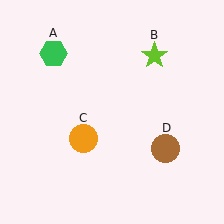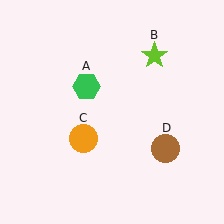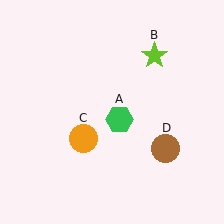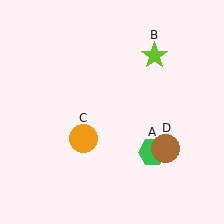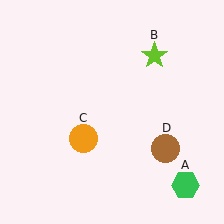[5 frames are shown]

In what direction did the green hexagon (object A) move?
The green hexagon (object A) moved down and to the right.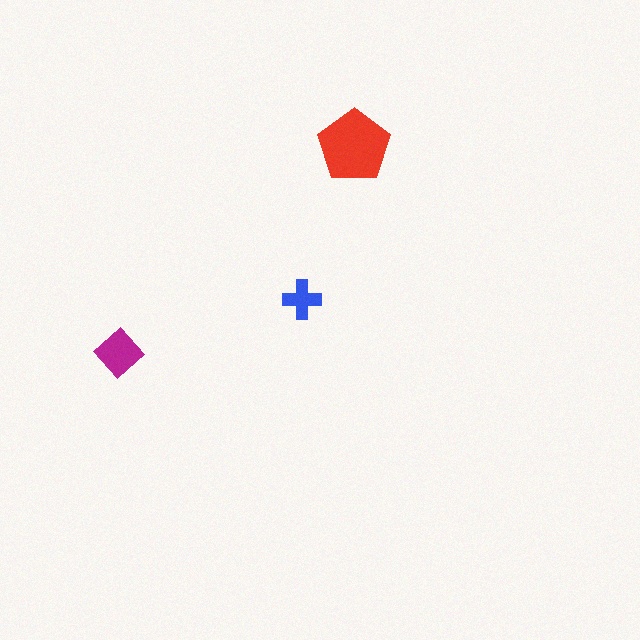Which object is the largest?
The red pentagon.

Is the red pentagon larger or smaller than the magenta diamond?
Larger.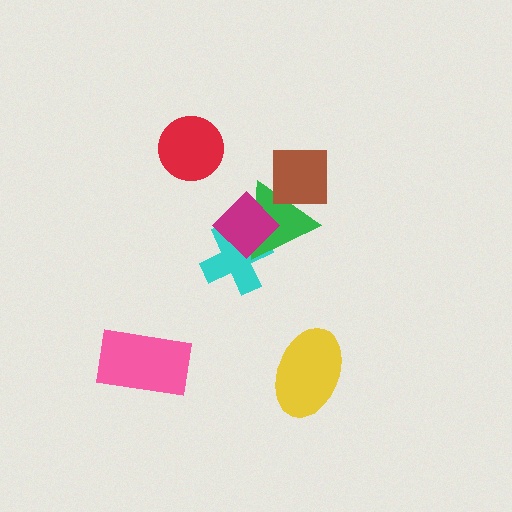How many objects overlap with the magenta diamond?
2 objects overlap with the magenta diamond.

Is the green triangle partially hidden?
Yes, it is partially covered by another shape.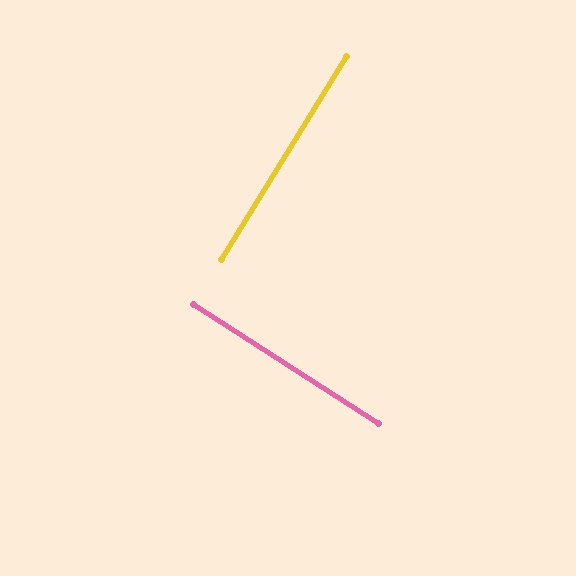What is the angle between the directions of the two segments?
Approximately 89 degrees.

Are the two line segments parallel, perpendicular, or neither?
Perpendicular — they meet at approximately 89°.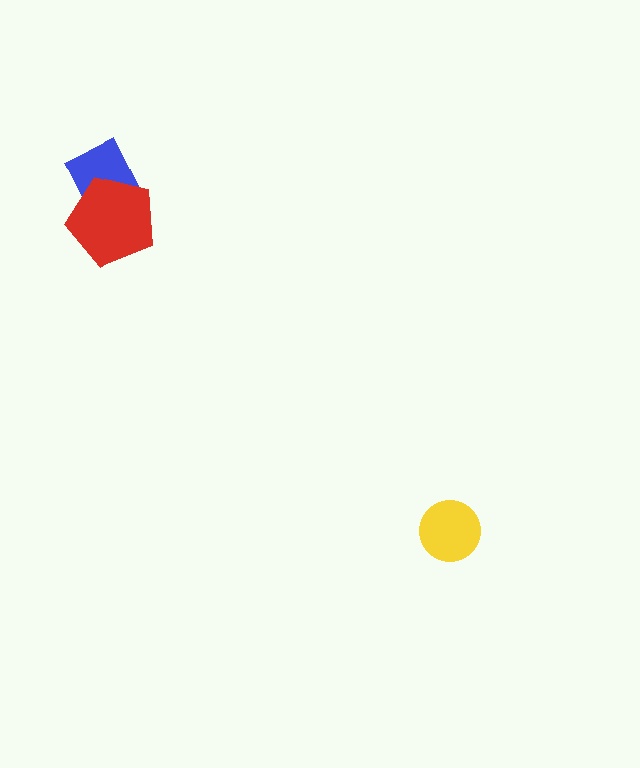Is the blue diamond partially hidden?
Yes, it is partially covered by another shape.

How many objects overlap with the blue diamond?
1 object overlaps with the blue diamond.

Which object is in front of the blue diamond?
The red pentagon is in front of the blue diamond.